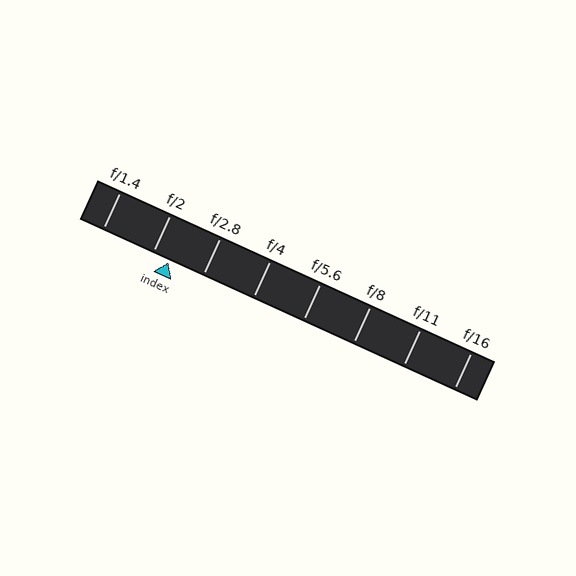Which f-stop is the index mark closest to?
The index mark is closest to f/2.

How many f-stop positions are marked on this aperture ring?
There are 8 f-stop positions marked.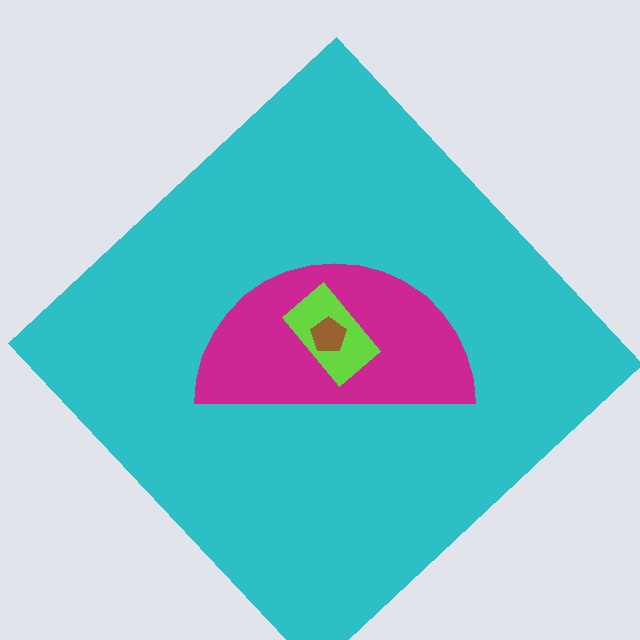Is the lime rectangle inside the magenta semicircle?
Yes.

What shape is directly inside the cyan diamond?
The magenta semicircle.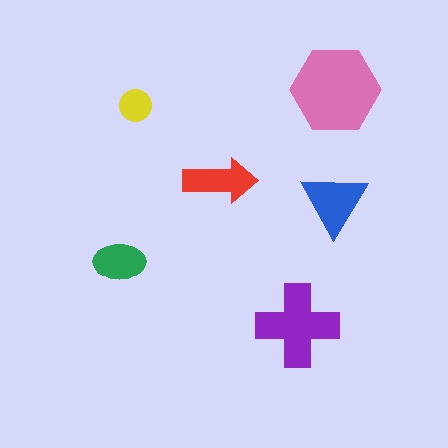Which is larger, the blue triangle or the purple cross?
The purple cross.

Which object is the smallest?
The yellow circle.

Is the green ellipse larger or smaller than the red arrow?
Smaller.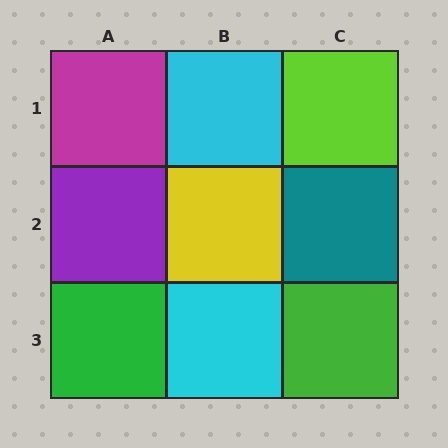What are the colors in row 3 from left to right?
Green, cyan, green.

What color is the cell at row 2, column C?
Teal.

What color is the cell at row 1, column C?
Lime.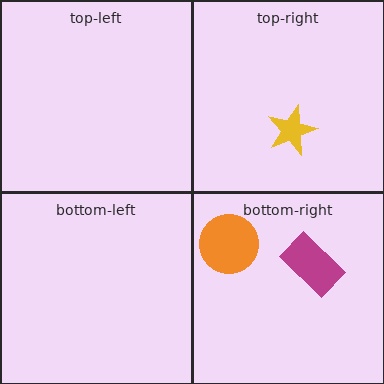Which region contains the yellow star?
The top-right region.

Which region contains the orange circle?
The bottom-right region.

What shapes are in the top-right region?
The yellow star.